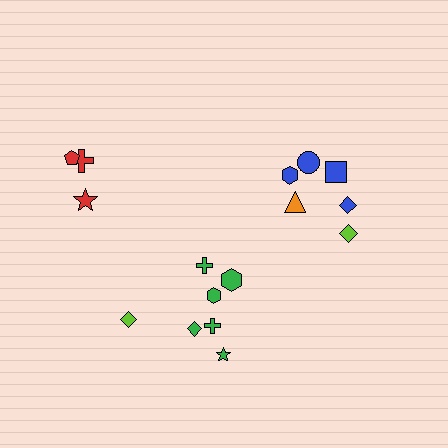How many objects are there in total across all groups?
There are 16 objects.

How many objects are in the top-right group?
There are 6 objects.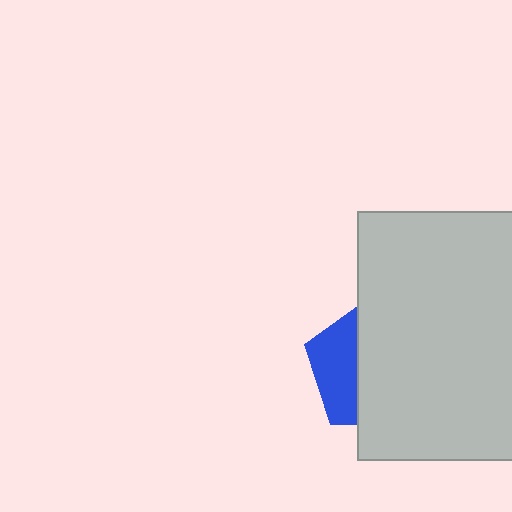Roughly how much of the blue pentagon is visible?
A small part of it is visible (roughly 35%).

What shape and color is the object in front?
The object in front is a light gray rectangle.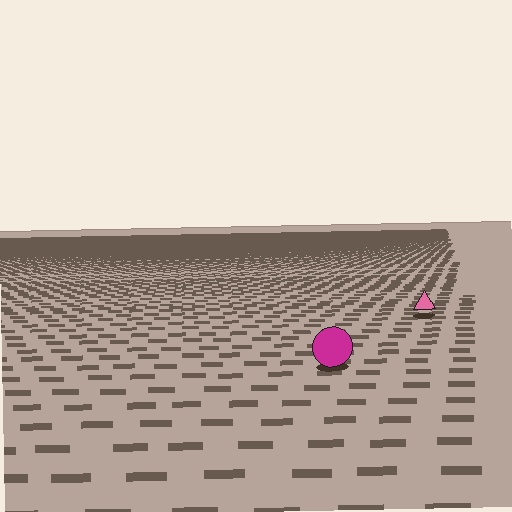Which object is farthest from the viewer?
The pink triangle is farthest from the viewer. It appears smaller and the ground texture around it is denser.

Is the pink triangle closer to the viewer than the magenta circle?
No. The magenta circle is closer — you can tell from the texture gradient: the ground texture is coarser near it.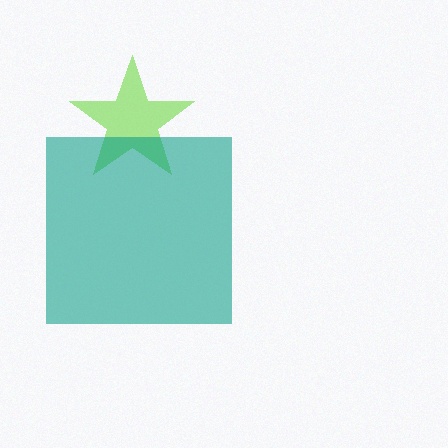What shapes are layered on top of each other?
The layered shapes are: a lime star, a teal square.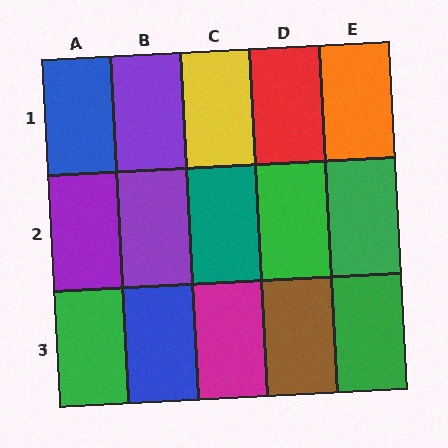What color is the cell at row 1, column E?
Orange.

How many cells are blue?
2 cells are blue.